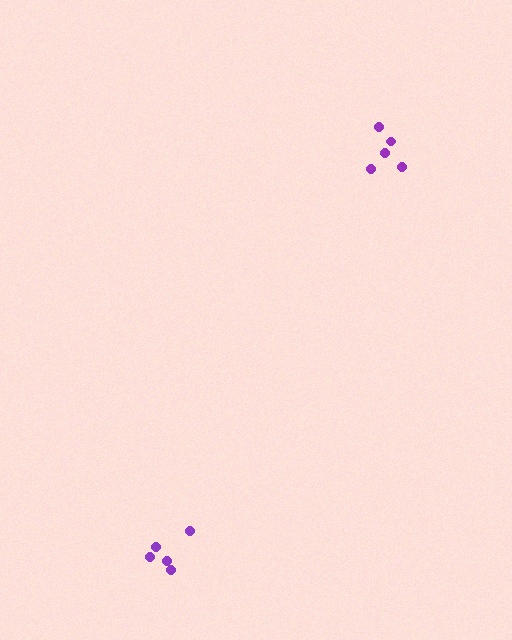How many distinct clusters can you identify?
There are 2 distinct clusters.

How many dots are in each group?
Group 1: 5 dots, Group 2: 5 dots (10 total).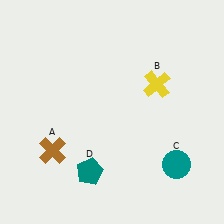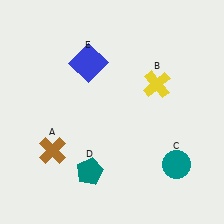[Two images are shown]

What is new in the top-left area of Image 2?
A blue square (E) was added in the top-left area of Image 2.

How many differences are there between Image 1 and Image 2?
There is 1 difference between the two images.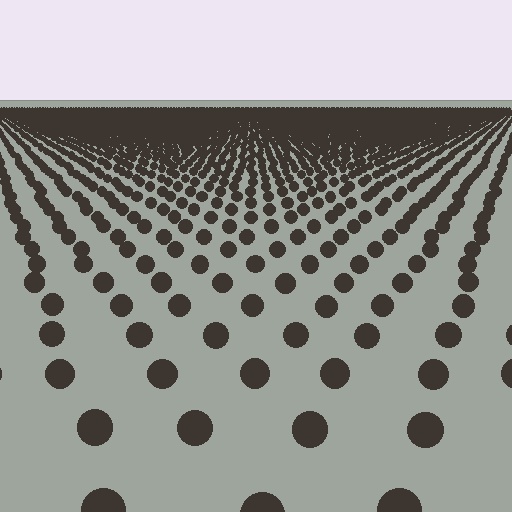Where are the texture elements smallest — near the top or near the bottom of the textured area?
Near the top.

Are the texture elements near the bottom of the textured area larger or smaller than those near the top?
Larger. Near the bottom, elements are closer to the viewer and appear at a bigger on-screen size.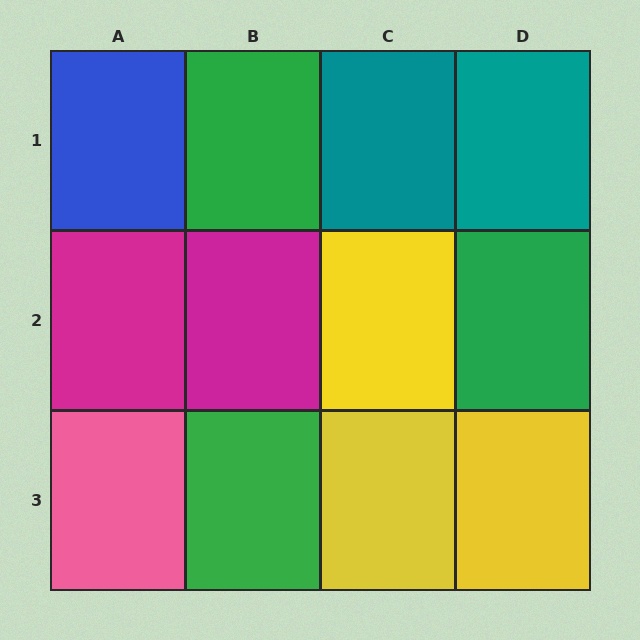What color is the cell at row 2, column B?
Magenta.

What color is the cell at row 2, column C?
Yellow.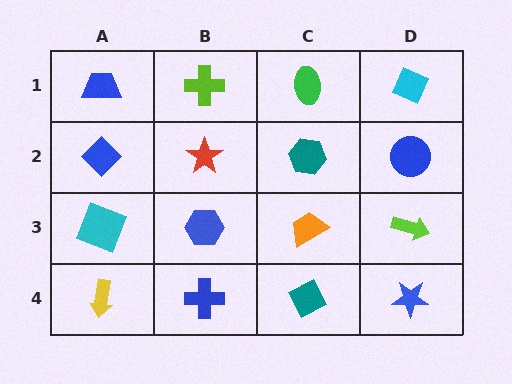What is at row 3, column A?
A cyan square.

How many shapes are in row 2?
4 shapes.